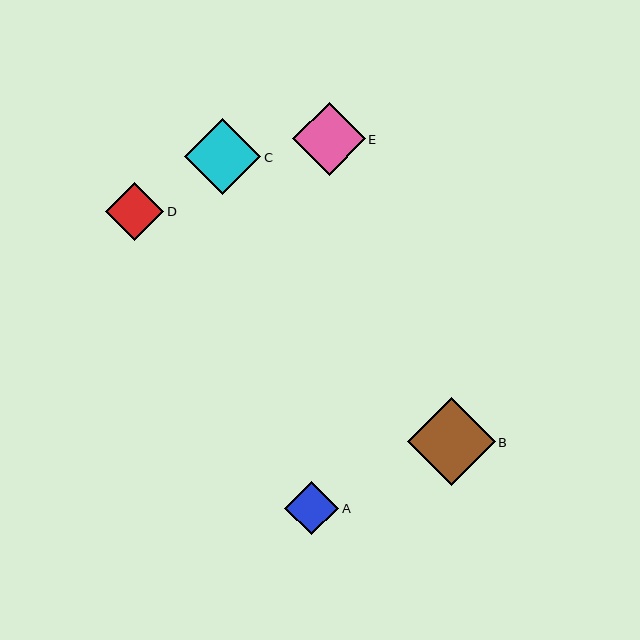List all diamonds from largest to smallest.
From largest to smallest: B, C, E, D, A.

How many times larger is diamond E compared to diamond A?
Diamond E is approximately 1.3 times the size of diamond A.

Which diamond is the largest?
Diamond B is the largest with a size of approximately 88 pixels.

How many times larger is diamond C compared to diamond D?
Diamond C is approximately 1.3 times the size of diamond D.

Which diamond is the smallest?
Diamond A is the smallest with a size of approximately 54 pixels.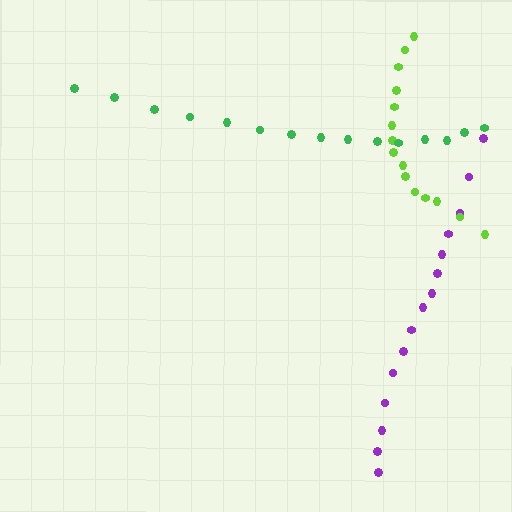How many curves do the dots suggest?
There are 3 distinct paths.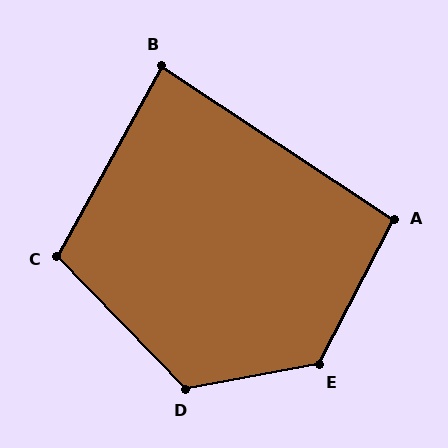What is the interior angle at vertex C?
Approximately 107 degrees (obtuse).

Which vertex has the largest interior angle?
E, at approximately 128 degrees.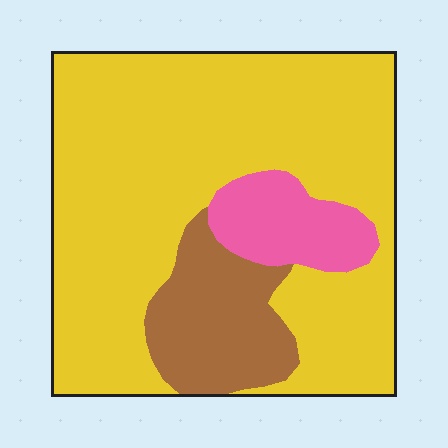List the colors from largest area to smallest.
From largest to smallest: yellow, brown, pink.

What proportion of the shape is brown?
Brown takes up less than a quarter of the shape.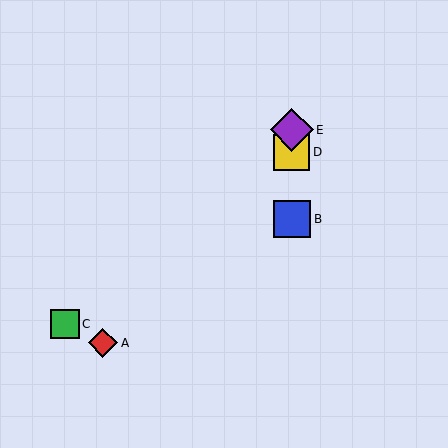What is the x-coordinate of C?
Object C is at x≈65.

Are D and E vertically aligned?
Yes, both are at x≈292.